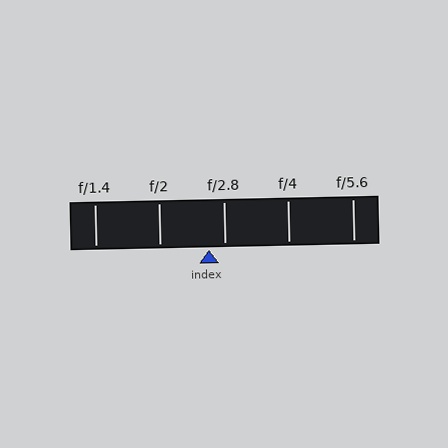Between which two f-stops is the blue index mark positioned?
The index mark is between f/2 and f/2.8.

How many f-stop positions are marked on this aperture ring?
There are 5 f-stop positions marked.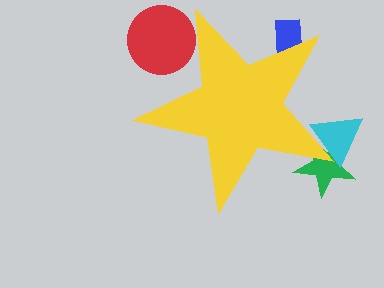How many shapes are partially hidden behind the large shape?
4 shapes are partially hidden.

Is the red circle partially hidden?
Yes, the red circle is partially hidden behind the yellow star.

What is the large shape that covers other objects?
A yellow star.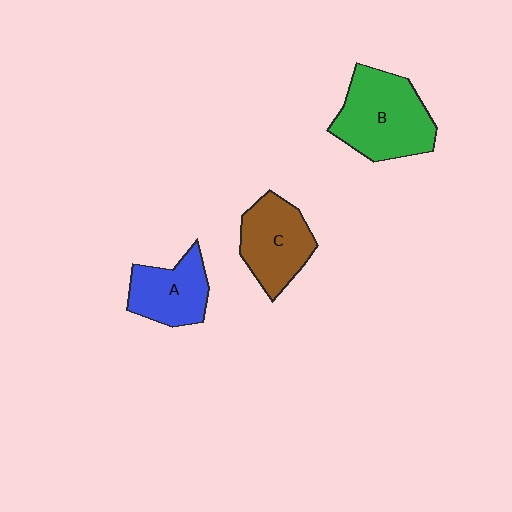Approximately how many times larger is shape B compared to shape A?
Approximately 1.5 times.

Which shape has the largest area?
Shape B (green).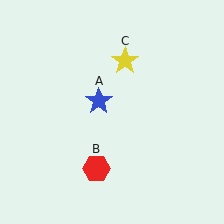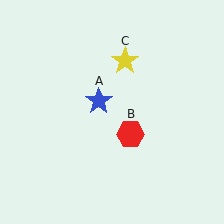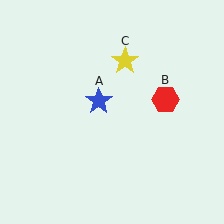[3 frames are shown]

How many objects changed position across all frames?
1 object changed position: red hexagon (object B).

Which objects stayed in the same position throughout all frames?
Blue star (object A) and yellow star (object C) remained stationary.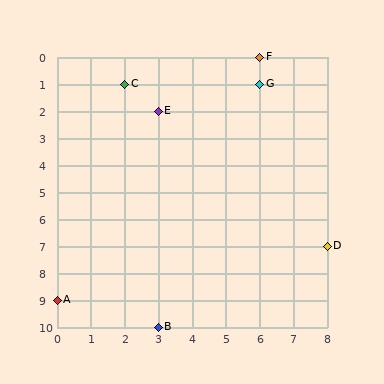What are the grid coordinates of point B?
Point B is at grid coordinates (3, 10).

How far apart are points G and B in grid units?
Points G and B are 3 columns and 9 rows apart (about 9.5 grid units diagonally).